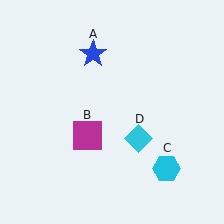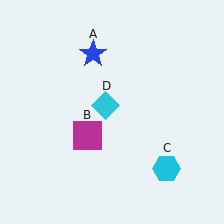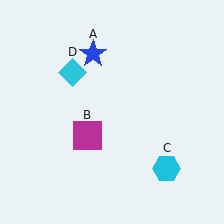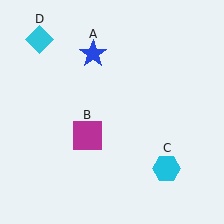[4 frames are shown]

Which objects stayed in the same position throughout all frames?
Blue star (object A) and magenta square (object B) and cyan hexagon (object C) remained stationary.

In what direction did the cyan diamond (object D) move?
The cyan diamond (object D) moved up and to the left.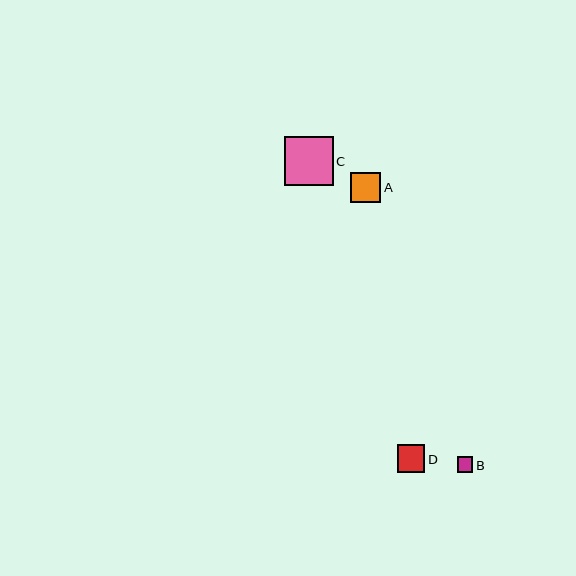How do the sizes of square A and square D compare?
Square A and square D are approximately the same size.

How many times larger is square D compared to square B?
Square D is approximately 1.8 times the size of square B.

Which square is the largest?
Square C is the largest with a size of approximately 49 pixels.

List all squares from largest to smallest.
From largest to smallest: C, A, D, B.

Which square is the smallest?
Square B is the smallest with a size of approximately 16 pixels.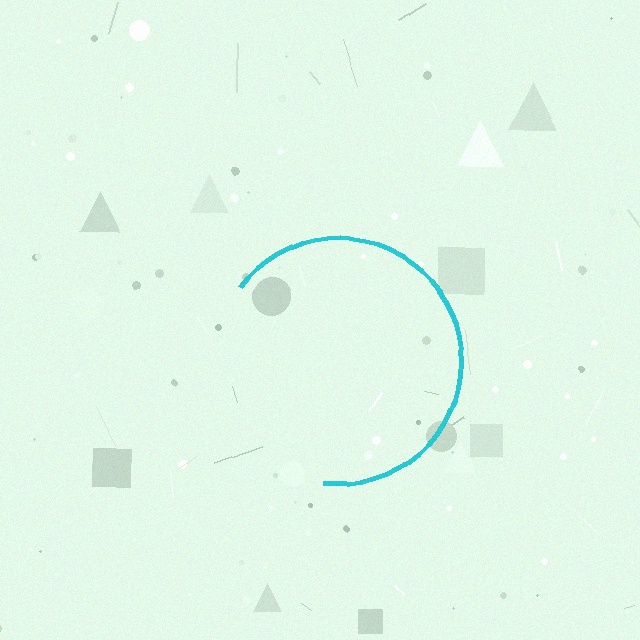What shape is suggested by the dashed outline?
The dashed outline suggests a circle.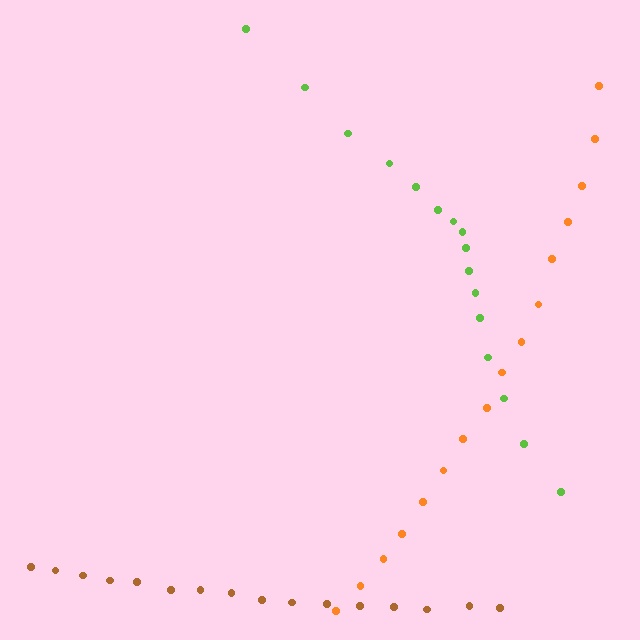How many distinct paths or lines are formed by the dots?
There are 3 distinct paths.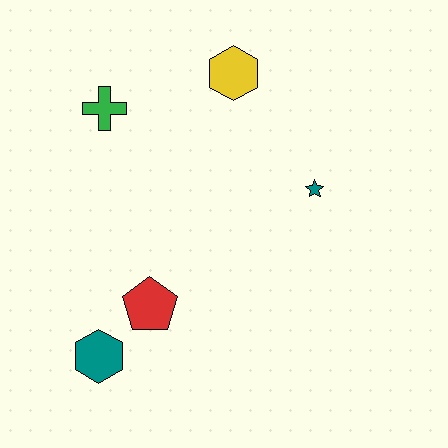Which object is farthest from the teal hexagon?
The yellow hexagon is farthest from the teal hexagon.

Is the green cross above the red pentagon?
Yes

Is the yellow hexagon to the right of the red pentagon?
Yes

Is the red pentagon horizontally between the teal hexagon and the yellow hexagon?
Yes